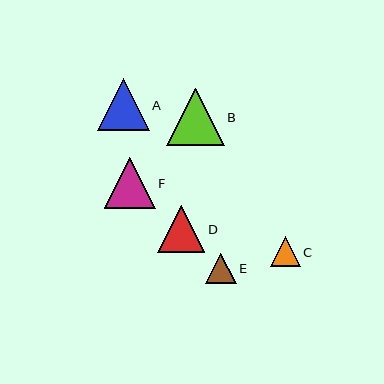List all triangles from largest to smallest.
From largest to smallest: B, F, A, D, E, C.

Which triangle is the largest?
Triangle B is the largest with a size of approximately 58 pixels.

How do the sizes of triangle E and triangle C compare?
Triangle E and triangle C are approximately the same size.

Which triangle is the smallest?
Triangle C is the smallest with a size of approximately 30 pixels.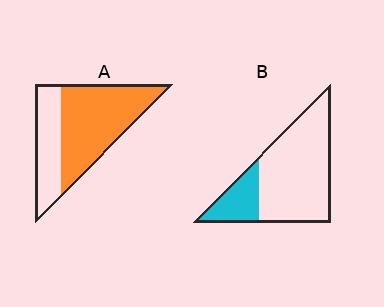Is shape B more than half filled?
No.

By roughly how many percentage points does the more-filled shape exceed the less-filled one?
By roughly 45 percentage points (A over B).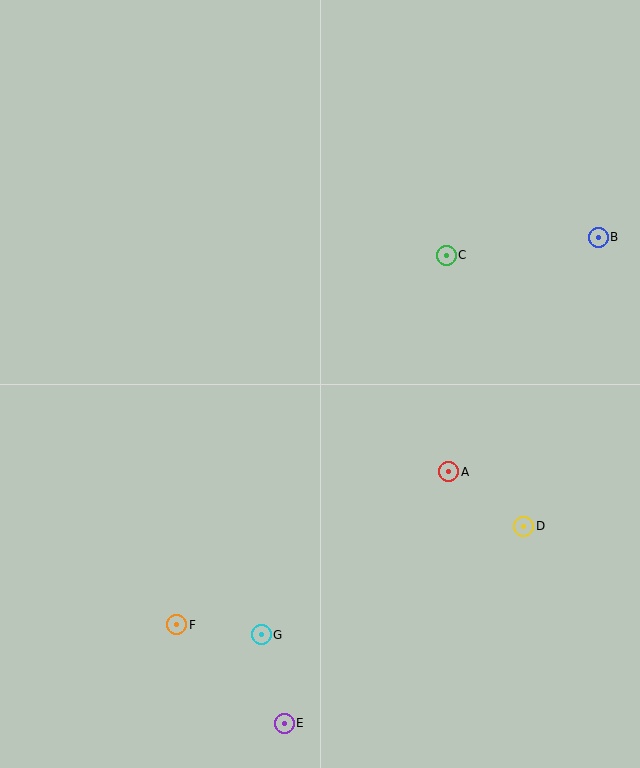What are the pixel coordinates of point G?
Point G is at (261, 635).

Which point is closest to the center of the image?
Point A at (449, 472) is closest to the center.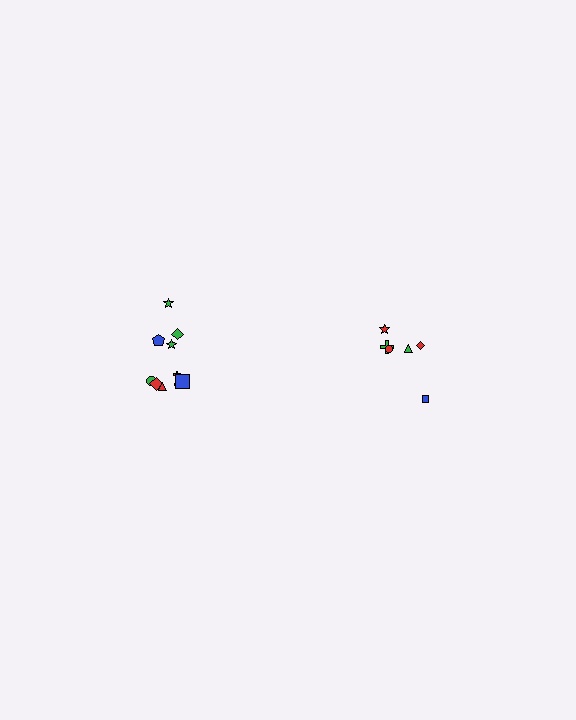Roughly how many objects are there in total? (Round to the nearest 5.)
Roughly 15 objects in total.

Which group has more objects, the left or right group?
The left group.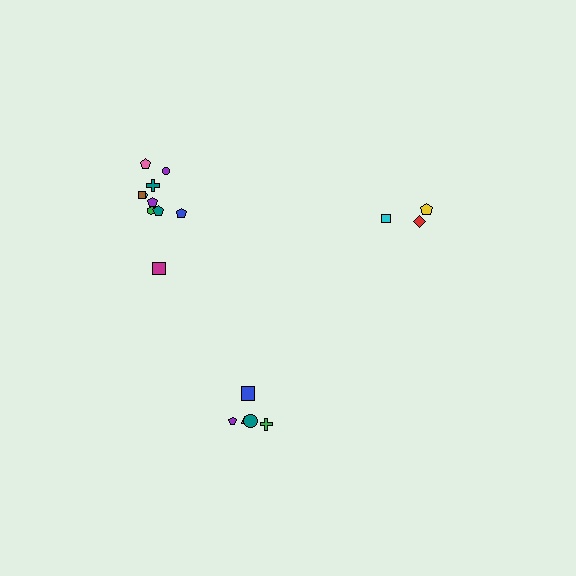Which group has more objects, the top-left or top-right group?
The top-left group.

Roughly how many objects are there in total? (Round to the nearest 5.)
Roughly 20 objects in total.